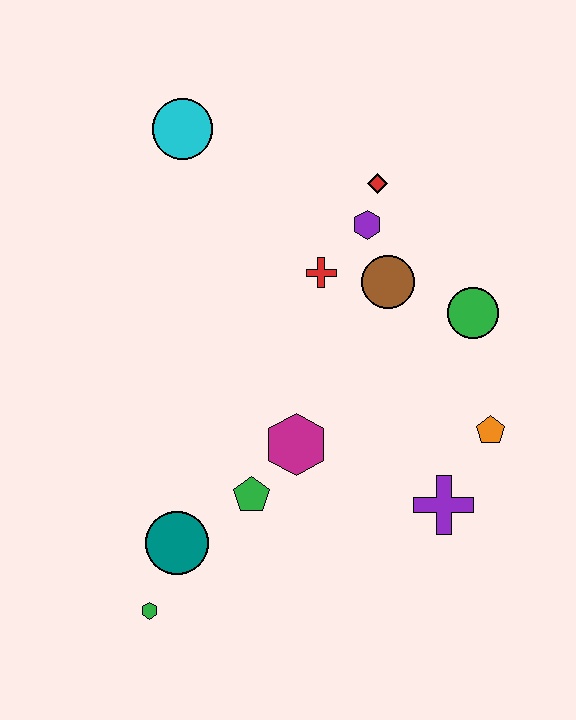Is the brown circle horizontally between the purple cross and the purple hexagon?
Yes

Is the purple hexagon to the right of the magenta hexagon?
Yes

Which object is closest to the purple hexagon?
The red diamond is closest to the purple hexagon.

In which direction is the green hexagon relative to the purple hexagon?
The green hexagon is below the purple hexagon.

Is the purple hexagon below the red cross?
No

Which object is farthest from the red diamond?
The green hexagon is farthest from the red diamond.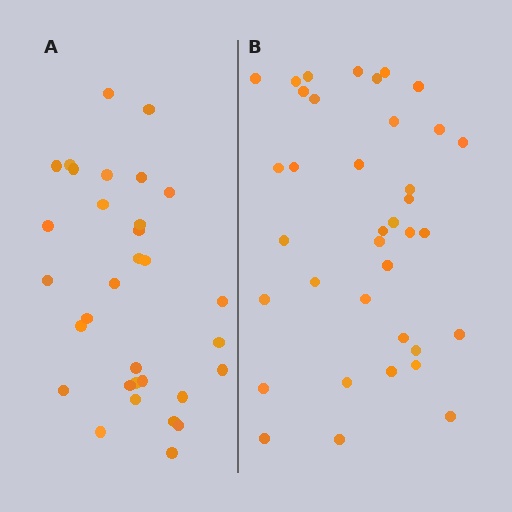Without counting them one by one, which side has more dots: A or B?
Region B (the right region) has more dots.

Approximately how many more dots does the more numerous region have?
Region B has about 5 more dots than region A.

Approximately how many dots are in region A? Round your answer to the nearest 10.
About 30 dots. (The exact count is 32, which rounds to 30.)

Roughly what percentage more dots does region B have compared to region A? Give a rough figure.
About 15% more.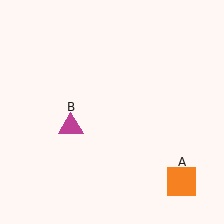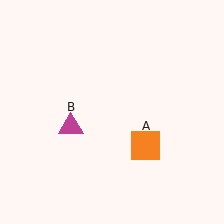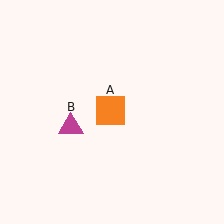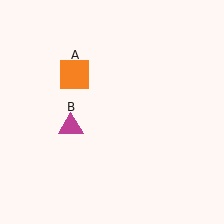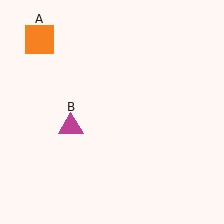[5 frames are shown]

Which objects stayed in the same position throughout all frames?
Magenta triangle (object B) remained stationary.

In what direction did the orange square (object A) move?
The orange square (object A) moved up and to the left.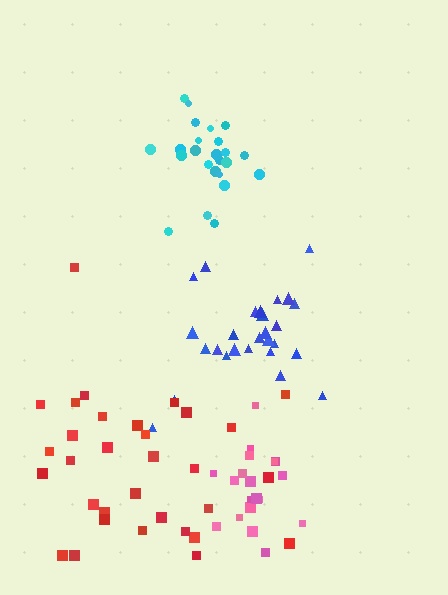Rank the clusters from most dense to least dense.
cyan, pink, blue, red.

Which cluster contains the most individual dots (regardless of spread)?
Red (32).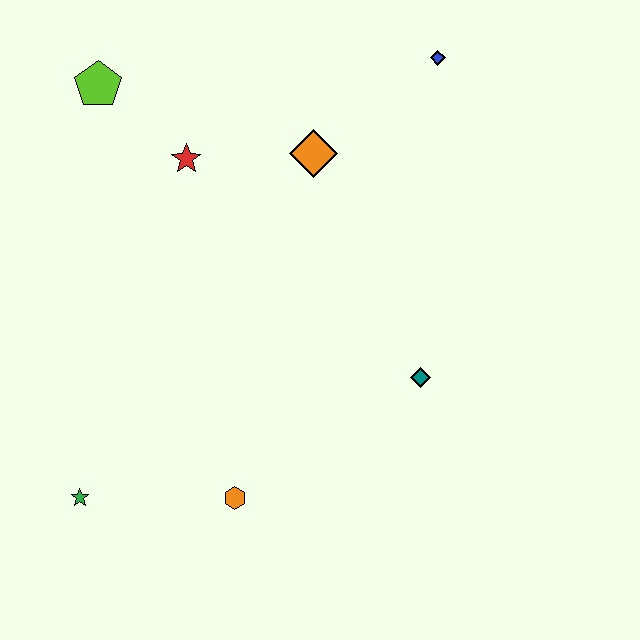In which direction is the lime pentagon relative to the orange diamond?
The lime pentagon is to the left of the orange diamond.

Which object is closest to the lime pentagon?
The red star is closest to the lime pentagon.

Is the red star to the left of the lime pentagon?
No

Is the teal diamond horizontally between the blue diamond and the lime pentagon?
Yes